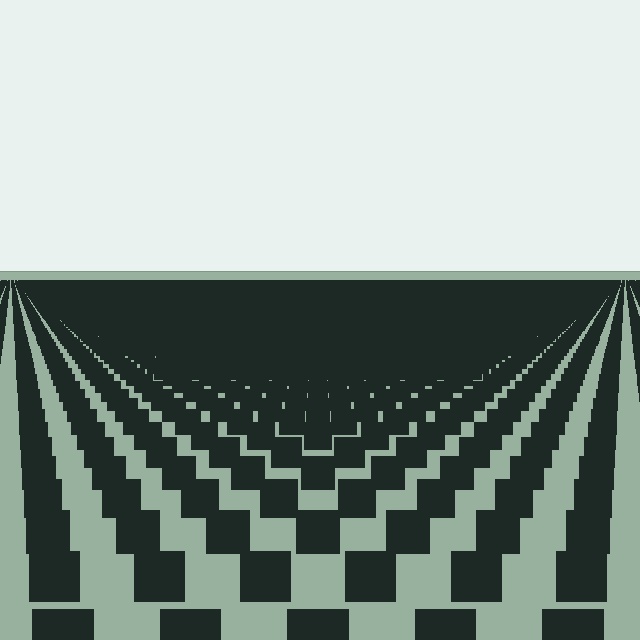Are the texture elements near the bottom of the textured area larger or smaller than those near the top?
Larger. Near the bottom, elements are closer to the viewer and appear at a bigger on-screen size.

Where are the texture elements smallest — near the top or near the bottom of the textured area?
Near the top.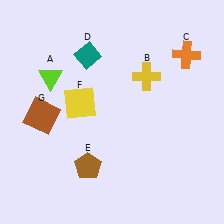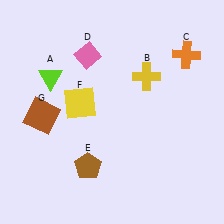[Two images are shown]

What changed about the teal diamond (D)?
In Image 1, D is teal. In Image 2, it changed to pink.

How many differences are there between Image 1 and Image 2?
There is 1 difference between the two images.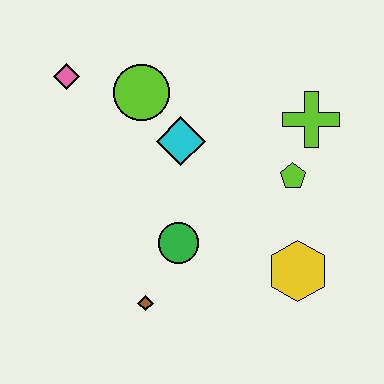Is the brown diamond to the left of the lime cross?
Yes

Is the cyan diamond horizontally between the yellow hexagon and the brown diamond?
Yes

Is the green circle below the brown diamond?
No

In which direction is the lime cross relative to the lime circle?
The lime cross is to the right of the lime circle.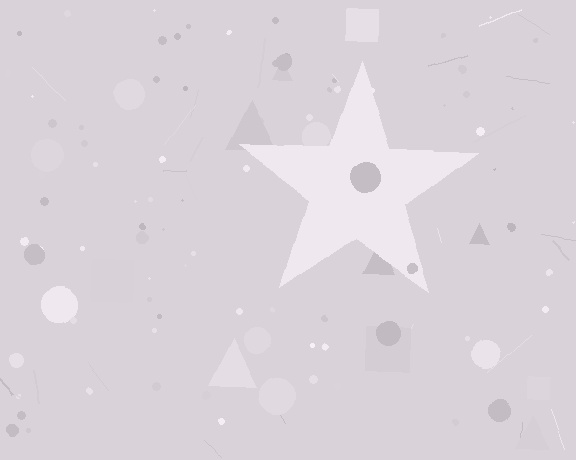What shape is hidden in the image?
A star is hidden in the image.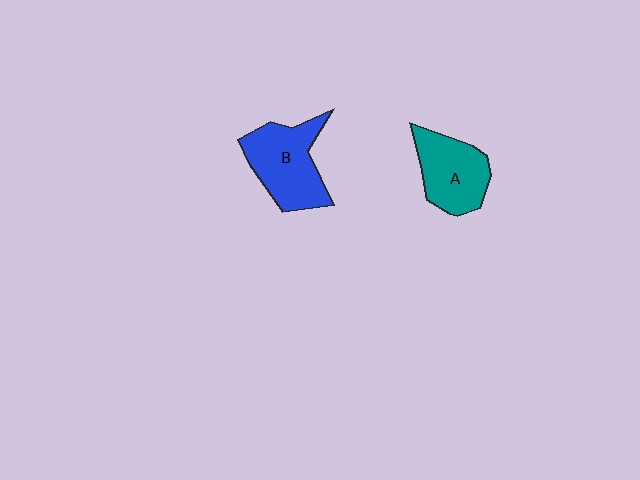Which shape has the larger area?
Shape B (blue).